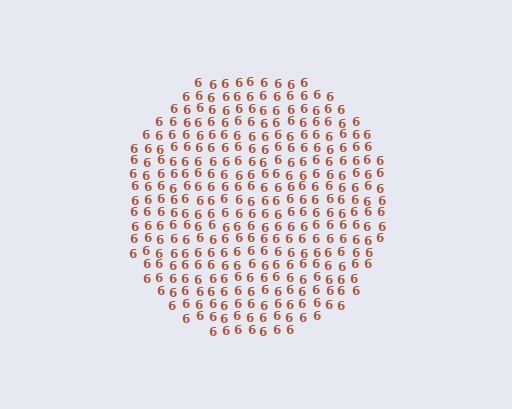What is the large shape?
The large shape is a circle.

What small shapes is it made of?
It is made of small digit 6's.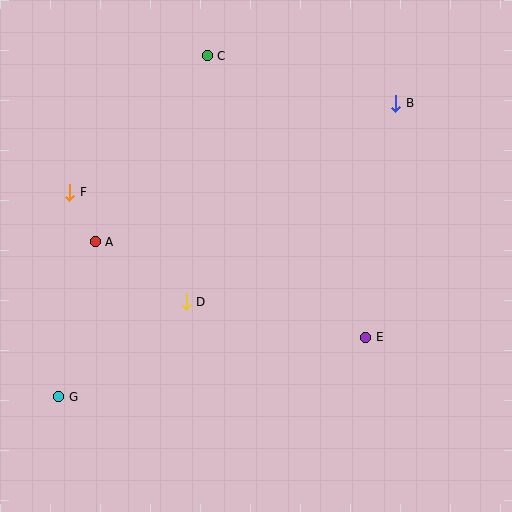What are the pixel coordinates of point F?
Point F is at (70, 192).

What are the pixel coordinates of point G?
Point G is at (59, 397).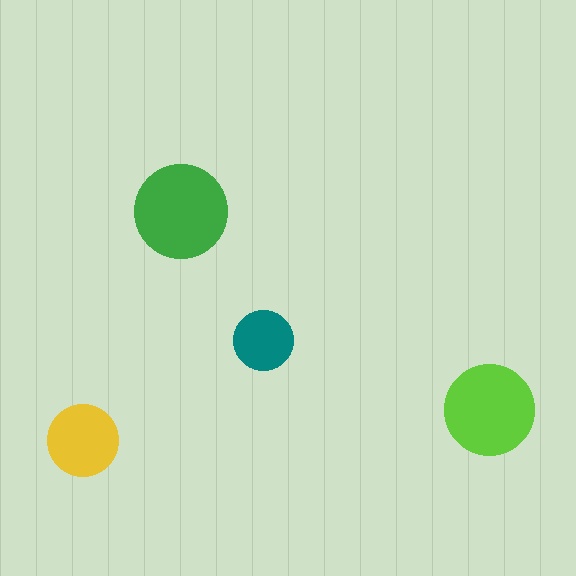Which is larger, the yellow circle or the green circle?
The green one.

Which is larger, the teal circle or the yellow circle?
The yellow one.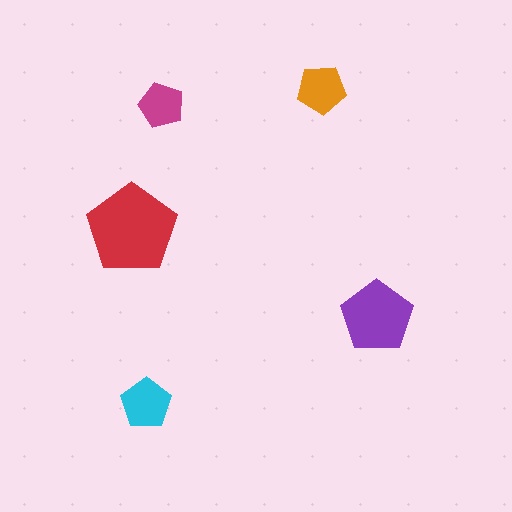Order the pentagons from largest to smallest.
the red one, the purple one, the cyan one, the orange one, the magenta one.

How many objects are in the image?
There are 5 objects in the image.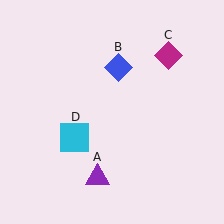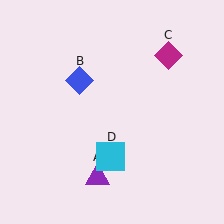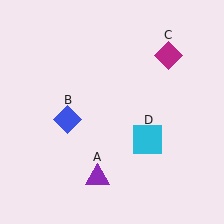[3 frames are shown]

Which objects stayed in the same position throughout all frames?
Purple triangle (object A) and magenta diamond (object C) remained stationary.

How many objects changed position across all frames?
2 objects changed position: blue diamond (object B), cyan square (object D).